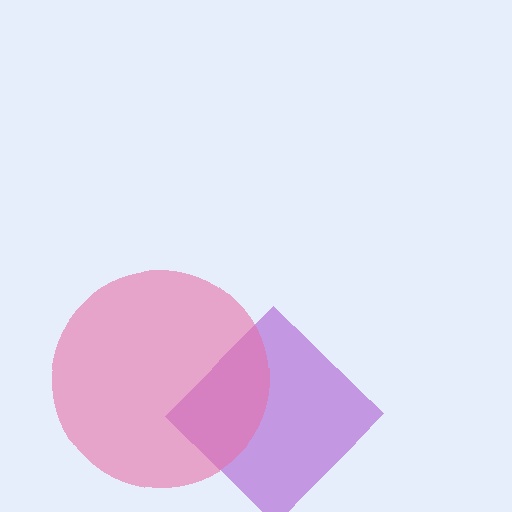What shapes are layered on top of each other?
The layered shapes are: a purple diamond, a pink circle.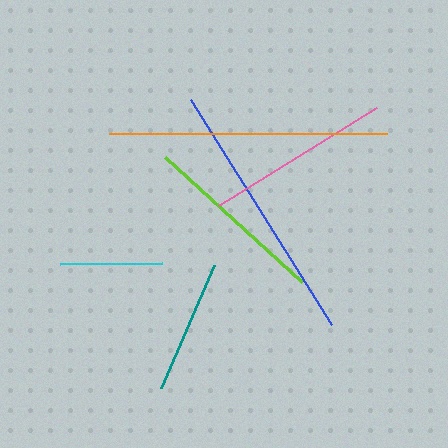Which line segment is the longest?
The orange line is the longest at approximately 278 pixels.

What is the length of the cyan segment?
The cyan segment is approximately 102 pixels long.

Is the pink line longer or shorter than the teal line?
The pink line is longer than the teal line.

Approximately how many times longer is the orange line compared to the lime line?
The orange line is approximately 1.5 times the length of the lime line.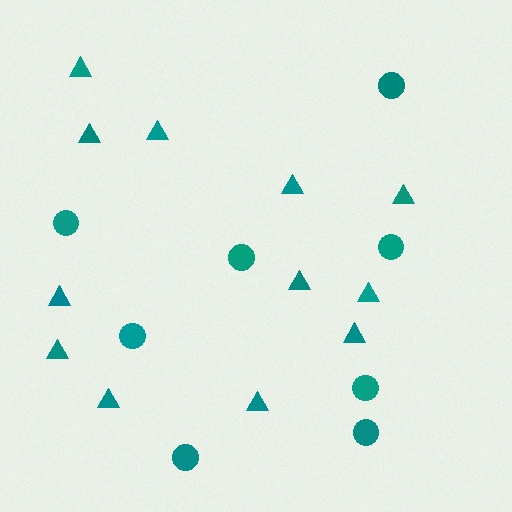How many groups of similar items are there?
There are 2 groups: one group of circles (8) and one group of triangles (12).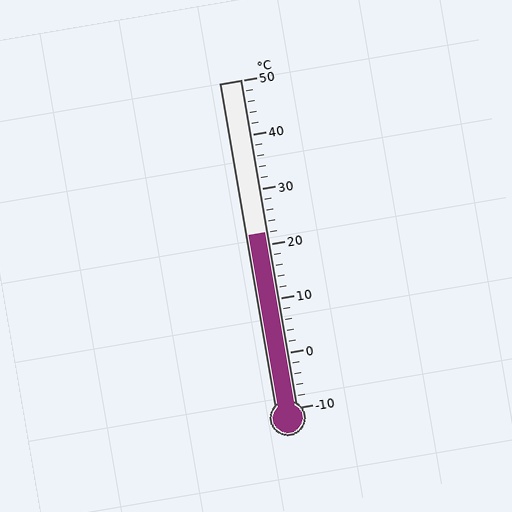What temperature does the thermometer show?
The thermometer shows approximately 22°C.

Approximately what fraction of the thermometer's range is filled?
The thermometer is filled to approximately 55% of its range.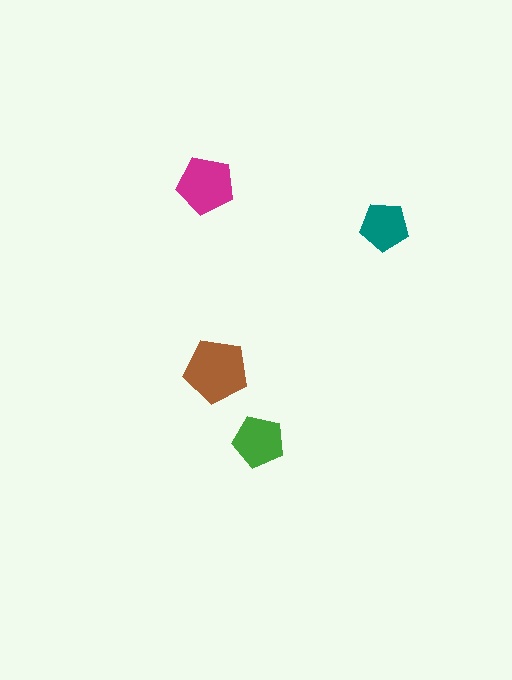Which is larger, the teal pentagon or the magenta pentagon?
The magenta one.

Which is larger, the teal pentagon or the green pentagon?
The green one.